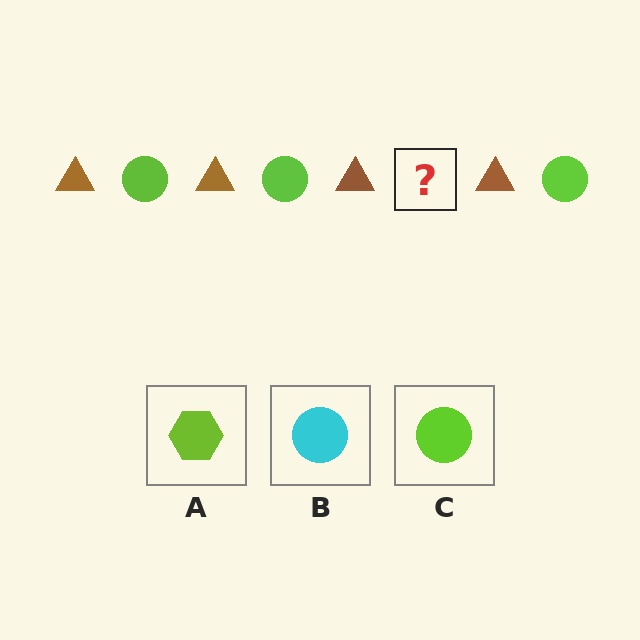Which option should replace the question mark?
Option C.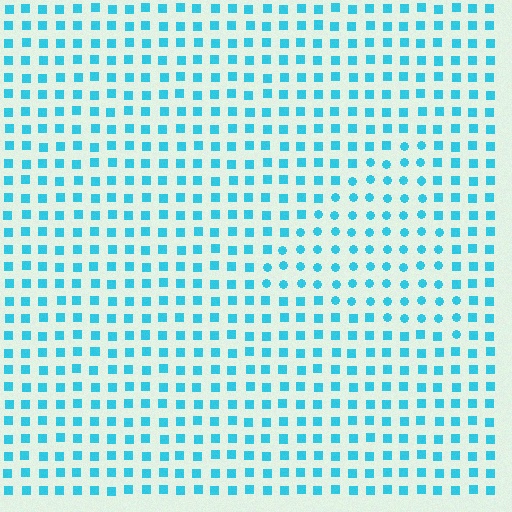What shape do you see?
I see a triangle.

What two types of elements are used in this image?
The image uses circles inside the triangle region and squares outside it.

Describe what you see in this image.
The image is filled with small cyan elements arranged in a uniform grid. A triangle-shaped region contains circles, while the surrounding area contains squares. The boundary is defined purely by the change in element shape.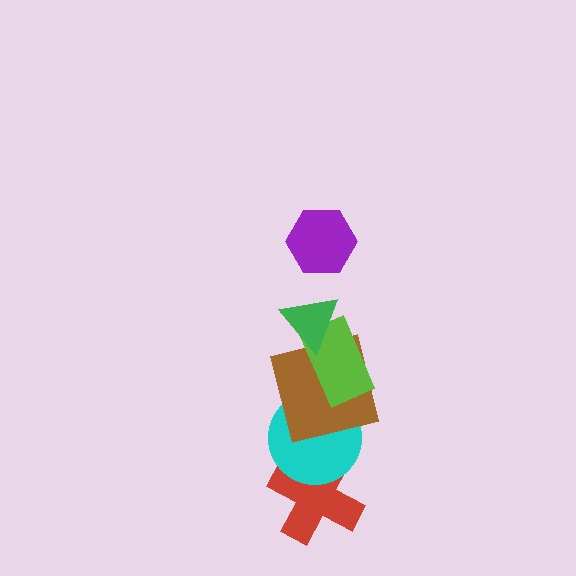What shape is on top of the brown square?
The lime rectangle is on top of the brown square.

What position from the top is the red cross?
The red cross is 6th from the top.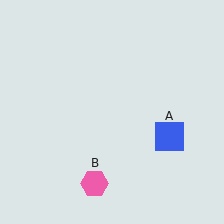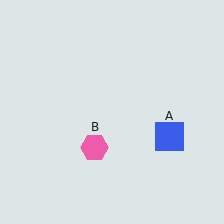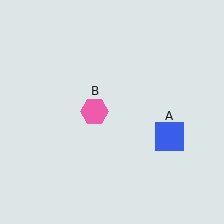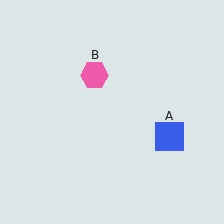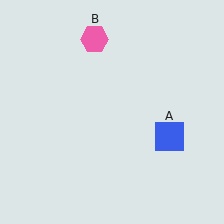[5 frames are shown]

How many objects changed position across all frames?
1 object changed position: pink hexagon (object B).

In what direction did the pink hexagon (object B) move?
The pink hexagon (object B) moved up.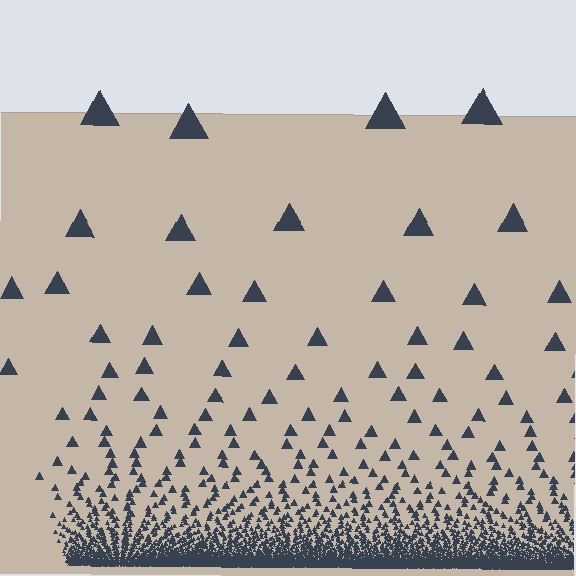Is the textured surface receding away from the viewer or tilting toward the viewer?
The surface appears to tilt toward the viewer. Texture elements get larger and sparser toward the top.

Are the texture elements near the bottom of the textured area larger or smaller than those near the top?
Smaller. The gradient is inverted — elements near the bottom are smaller and denser.